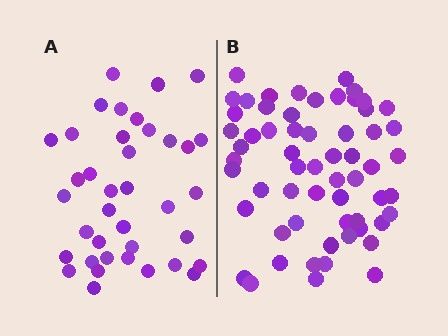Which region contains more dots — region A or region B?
Region B (the right region) has more dots.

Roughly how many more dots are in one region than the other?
Region B has approximately 20 more dots than region A.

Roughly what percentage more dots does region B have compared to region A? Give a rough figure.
About 60% more.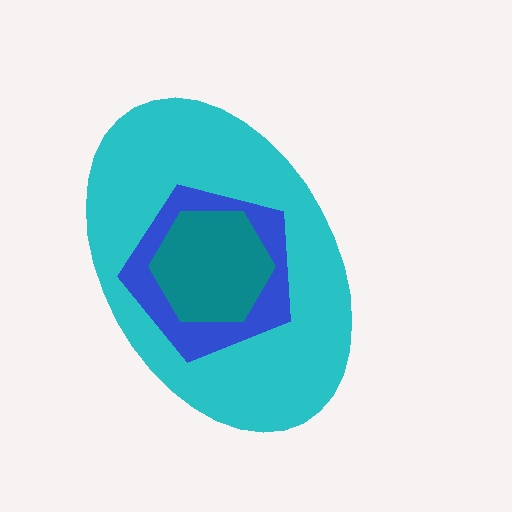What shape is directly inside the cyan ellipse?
The blue pentagon.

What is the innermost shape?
The teal hexagon.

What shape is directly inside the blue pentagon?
The teal hexagon.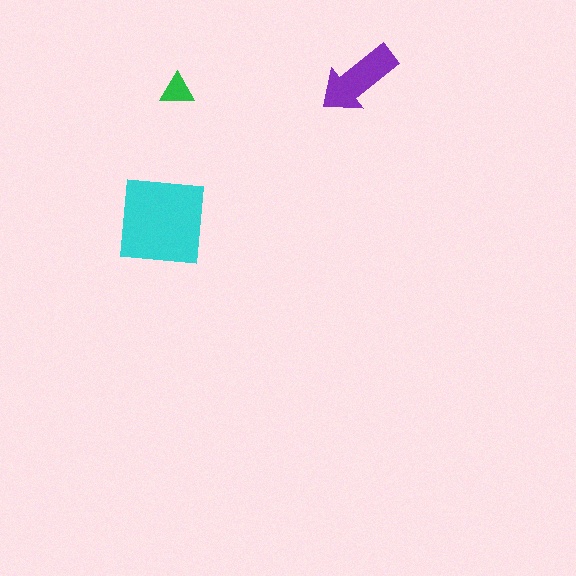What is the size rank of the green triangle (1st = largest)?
3rd.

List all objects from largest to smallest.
The cyan square, the purple arrow, the green triangle.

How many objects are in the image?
There are 3 objects in the image.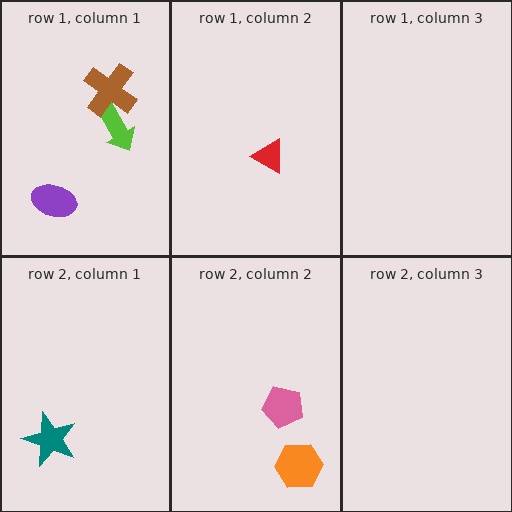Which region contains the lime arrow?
The row 1, column 1 region.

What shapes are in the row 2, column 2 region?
The pink pentagon, the orange hexagon.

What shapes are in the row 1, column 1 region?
The purple ellipse, the lime arrow, the brown cross.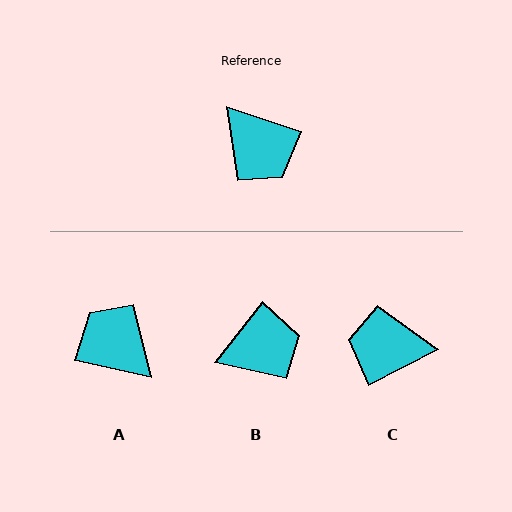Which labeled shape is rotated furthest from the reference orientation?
A, about 174 degrees away.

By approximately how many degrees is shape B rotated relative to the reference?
Approximately 69 degrees counter-clockwise.